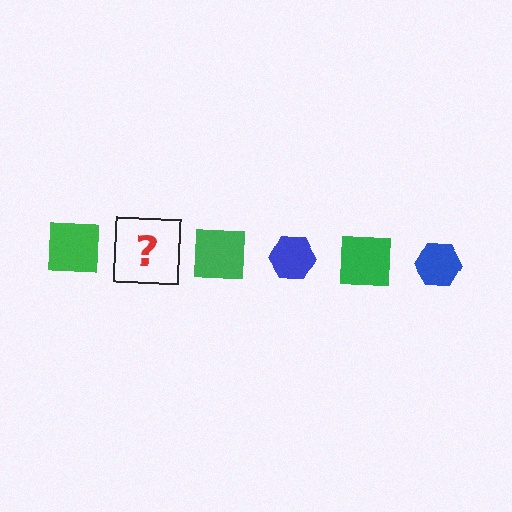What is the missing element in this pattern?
The missing element is a blue hexagon.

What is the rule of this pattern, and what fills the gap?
The rule is that the pattern alternates between green square and blue hexagon. The gap should be filled with a blue hexagon.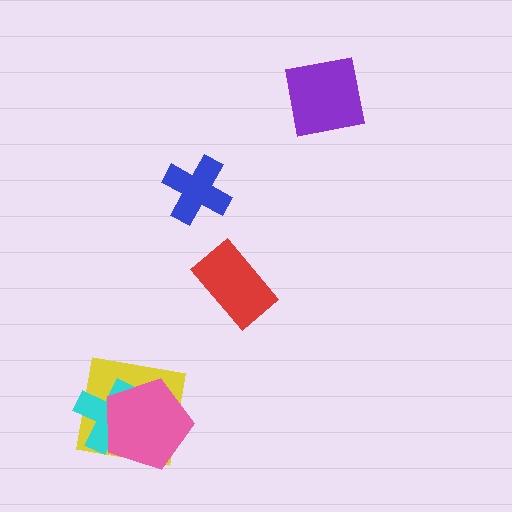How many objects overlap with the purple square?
0 objects overlap with the purple square.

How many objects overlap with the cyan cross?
2 objects overlap with the cyan cross.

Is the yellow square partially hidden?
Yes, it is partially covered by another shape.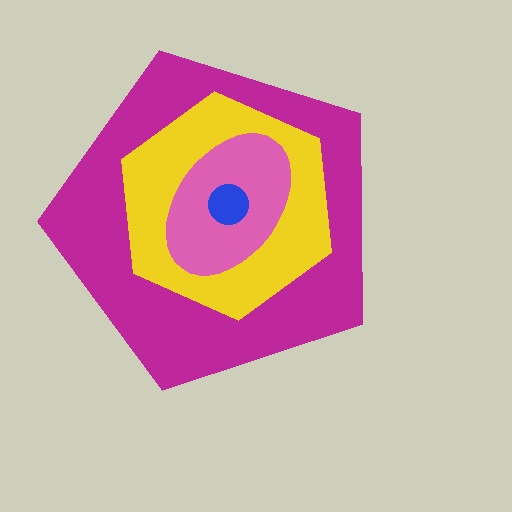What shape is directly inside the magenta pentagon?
The yellow hexagon.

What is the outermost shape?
The magenta pentagon.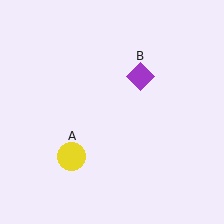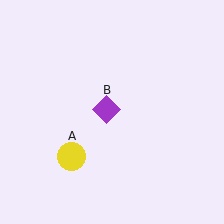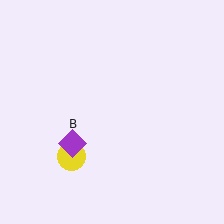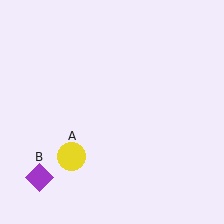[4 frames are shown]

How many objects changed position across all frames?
1 object changed position: purple diamond (object B).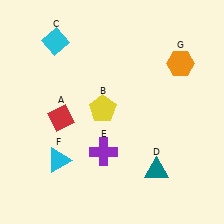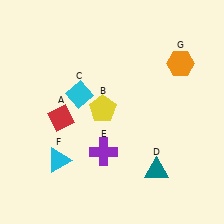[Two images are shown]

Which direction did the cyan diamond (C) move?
The cyan diamond (C) moved down.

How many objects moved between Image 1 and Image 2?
1 object moved between the two images.